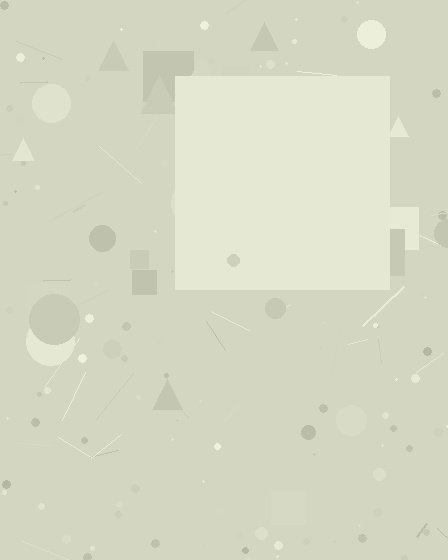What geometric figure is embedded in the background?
A square is embedded in the background.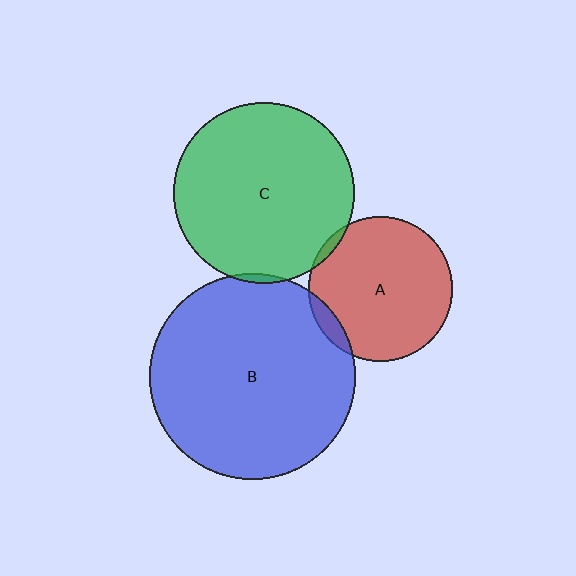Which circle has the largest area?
Circle B (blue).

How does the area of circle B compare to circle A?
Approximately 2.0 times.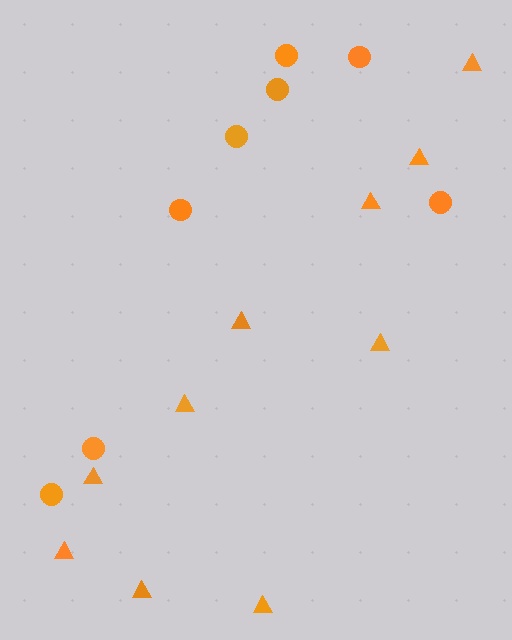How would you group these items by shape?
There are 2 groups: one group of circles (8) and one group of triangles (10).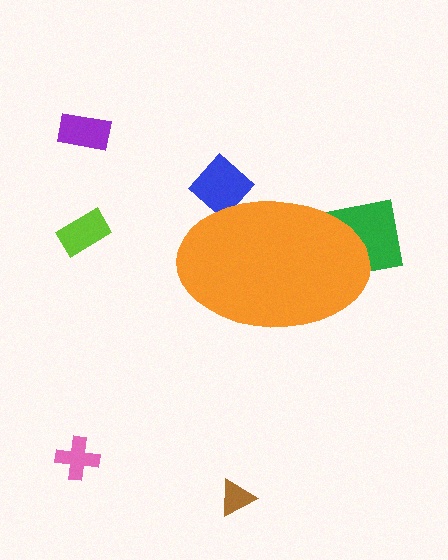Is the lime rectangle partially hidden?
No, the lime rectangle is fully visible.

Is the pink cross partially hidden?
No, the pink cross is fully visible.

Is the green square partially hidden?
Yes, the green square is partially hidden behind the orange ellipse.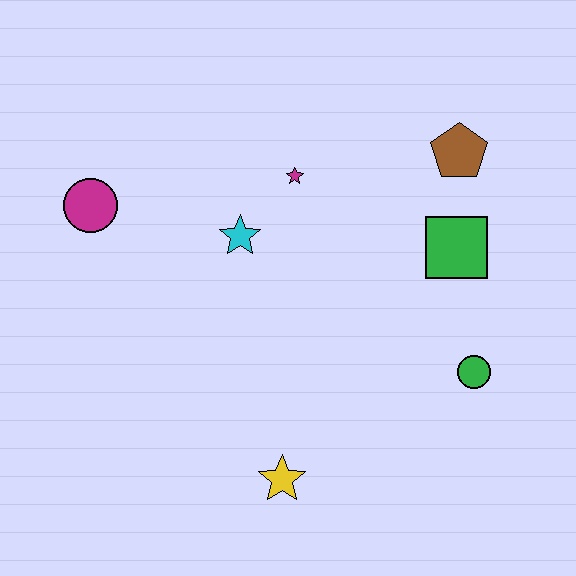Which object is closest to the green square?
The brown pentagon is closest to the green square.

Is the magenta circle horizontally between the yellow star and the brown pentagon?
No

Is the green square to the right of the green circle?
No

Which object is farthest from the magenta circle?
The green circle is farthest from the magenta circle.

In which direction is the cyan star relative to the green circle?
The cyan star is to the left of the green circle.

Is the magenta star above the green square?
Yes